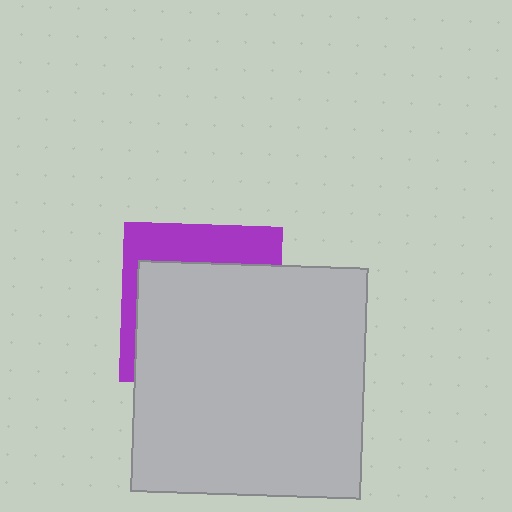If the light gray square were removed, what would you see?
You would see the complete purple square.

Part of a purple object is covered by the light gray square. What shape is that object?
It is a square.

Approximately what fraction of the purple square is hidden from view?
Roughly 69% of the purple square is hidden behind the light gray square.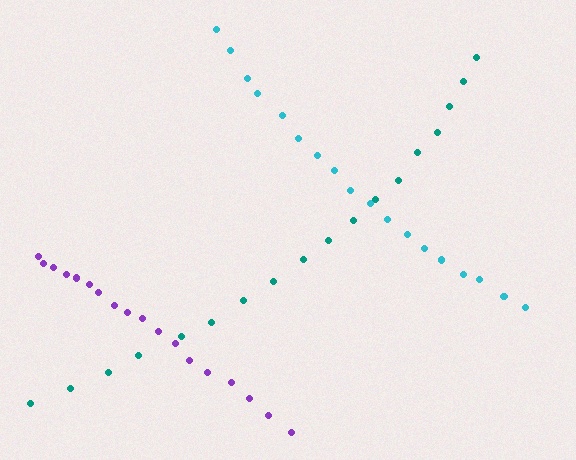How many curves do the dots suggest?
There are 3 distinct paths.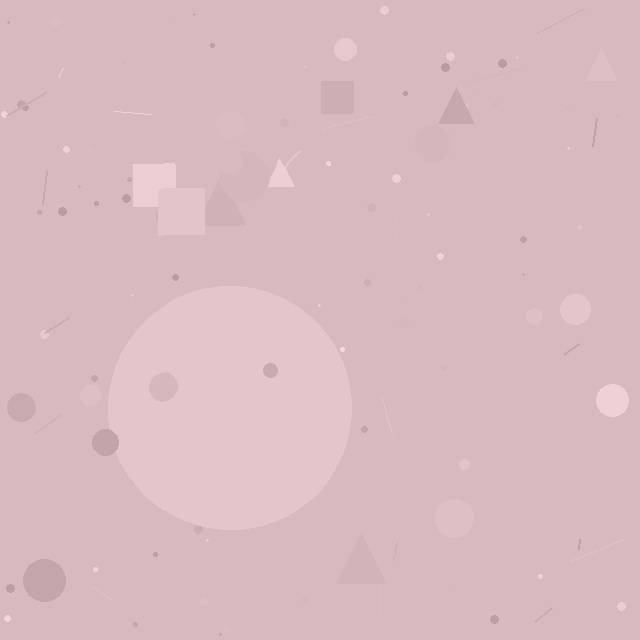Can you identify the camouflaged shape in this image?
The camouflaged shape is a circle.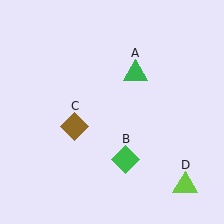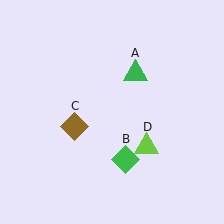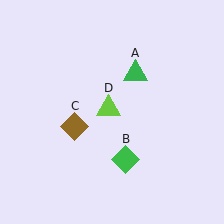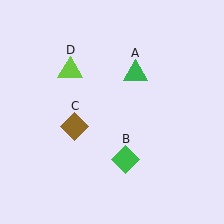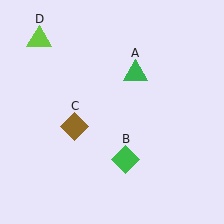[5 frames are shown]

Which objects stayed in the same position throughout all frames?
Green triangle (object A) and green diamond (object B) and brown diamond (object C) remained stationary.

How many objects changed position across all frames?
1 object changed position: lime triangle (object D).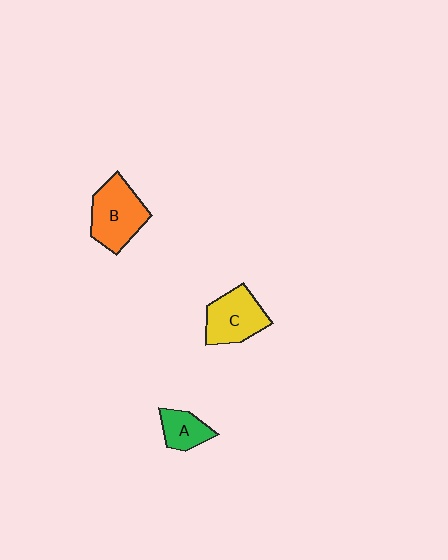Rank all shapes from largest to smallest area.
From largest to smallest: B (orange), C (yellow), A (green).